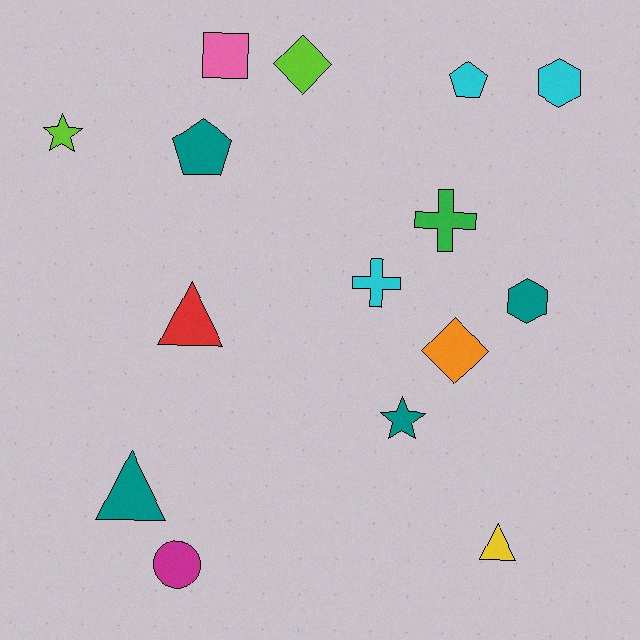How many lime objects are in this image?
There are 2 lime objects.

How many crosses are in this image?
There are 2 crosses.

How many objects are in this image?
There are 15 objects.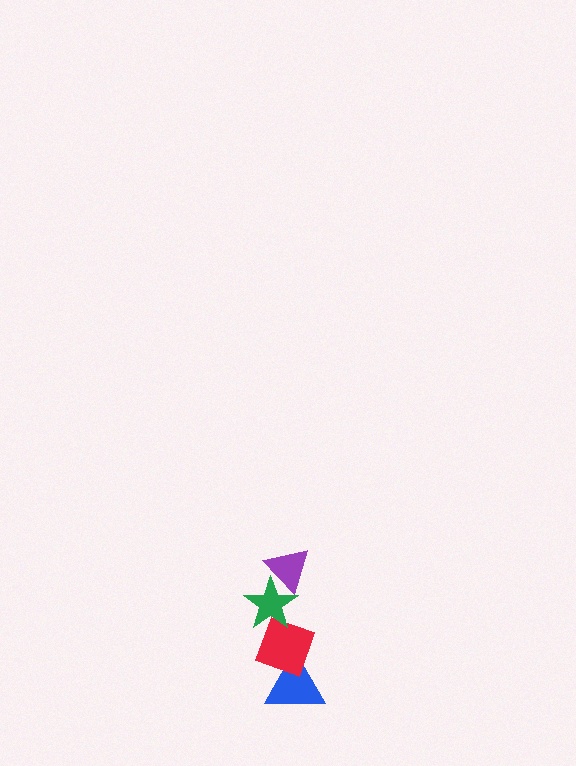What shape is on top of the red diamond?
The green star is on top of the red diamond.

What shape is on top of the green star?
The purple triangle is on top of the green star.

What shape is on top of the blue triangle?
The red diamond is on top of the blue triangle.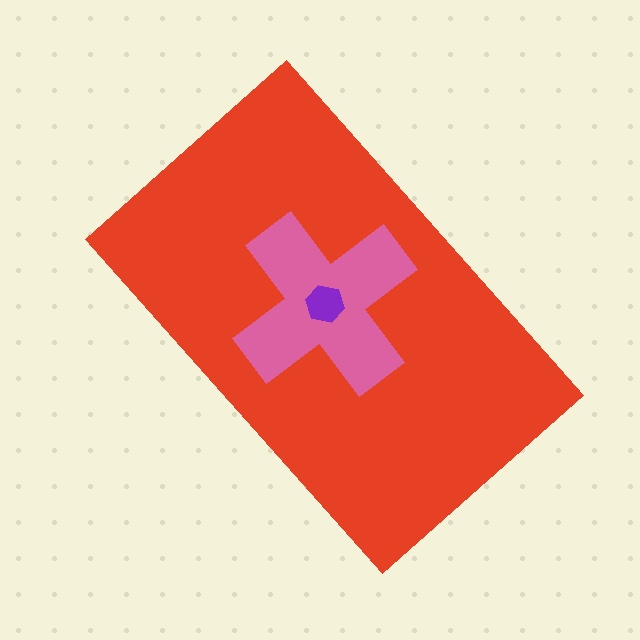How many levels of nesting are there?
3.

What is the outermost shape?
The red rectangle.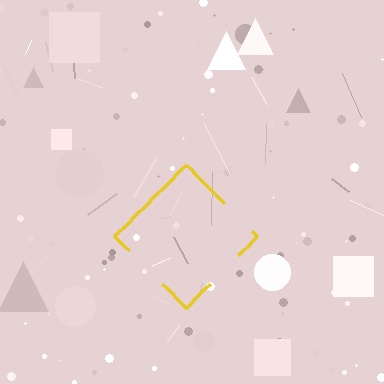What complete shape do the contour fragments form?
The contour fragments form a diamond.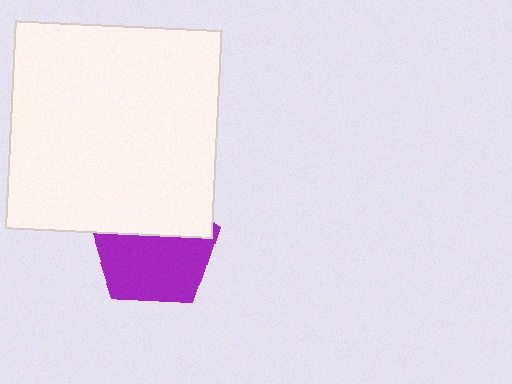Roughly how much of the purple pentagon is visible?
About half of it is visible (roughly 59%).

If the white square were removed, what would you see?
You would see the complete purple pentagon.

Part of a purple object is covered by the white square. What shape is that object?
It is a pentagon.